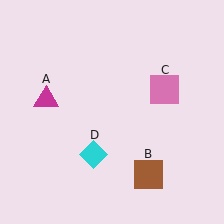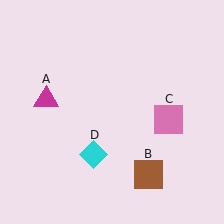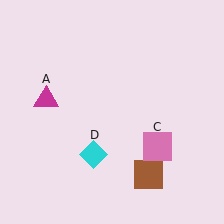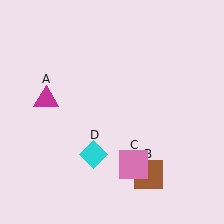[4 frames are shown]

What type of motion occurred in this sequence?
The pink square (object C) rotated clockwise around the center of the scene.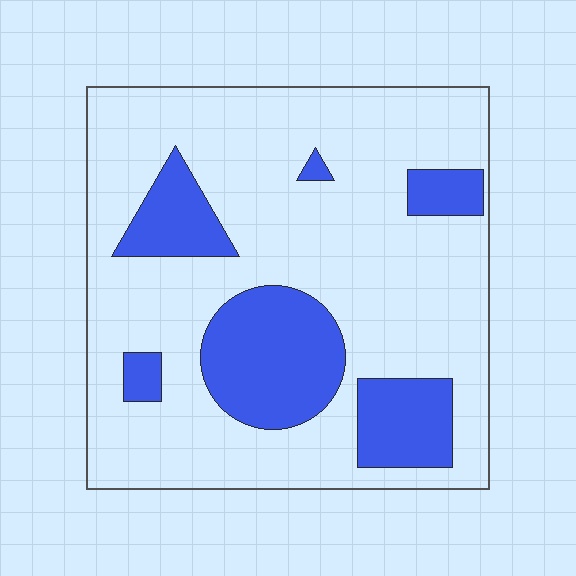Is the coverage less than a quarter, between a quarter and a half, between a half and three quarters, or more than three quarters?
Less than a quarter.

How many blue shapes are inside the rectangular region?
6.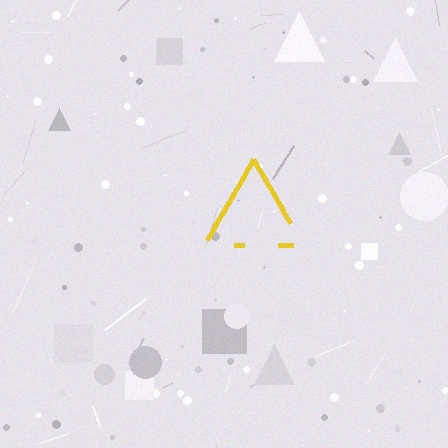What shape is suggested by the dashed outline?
The dashed outline suggests a triangle.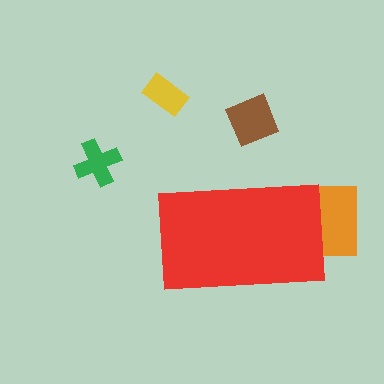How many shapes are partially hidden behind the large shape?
1 shape is partially hidden.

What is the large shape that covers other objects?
A red rectangle.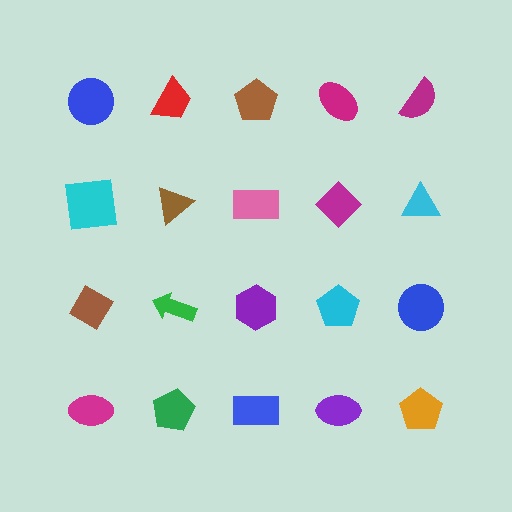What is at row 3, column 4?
A cyan pentagon.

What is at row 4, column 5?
An orange pentagon.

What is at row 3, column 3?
A purple hexagon.